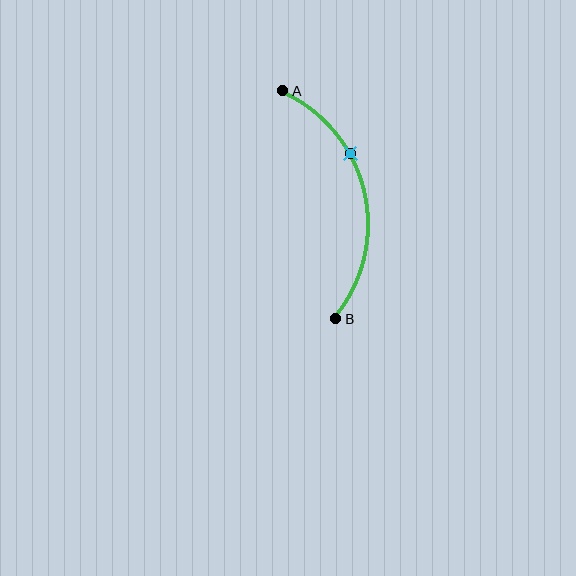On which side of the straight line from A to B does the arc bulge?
The arc bulges to the right of the straight line connecting A and B.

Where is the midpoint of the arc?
The arc midpoint is the point on the curve farthest from the straight line joining A and B. It sits to the right of that line.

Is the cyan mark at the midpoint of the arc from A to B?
No. The cyan mark lies on the arc but is closer to endpoint A. The arc midpoint would be at the point on the curve equidistant along the arc from both A and B.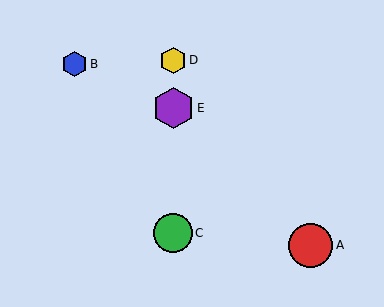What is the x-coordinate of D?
Object D is at x≈173.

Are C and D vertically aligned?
Yes, both are at x≈173.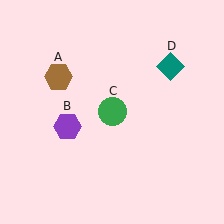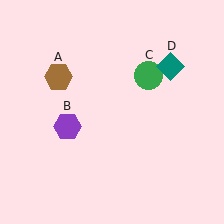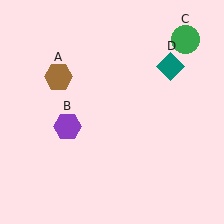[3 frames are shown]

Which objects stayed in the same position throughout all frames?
Brown hexagon (object A) and purple hexagon (object B) and teal diamond (object D) remained stationary.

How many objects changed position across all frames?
1 object changed position: green circle (object C).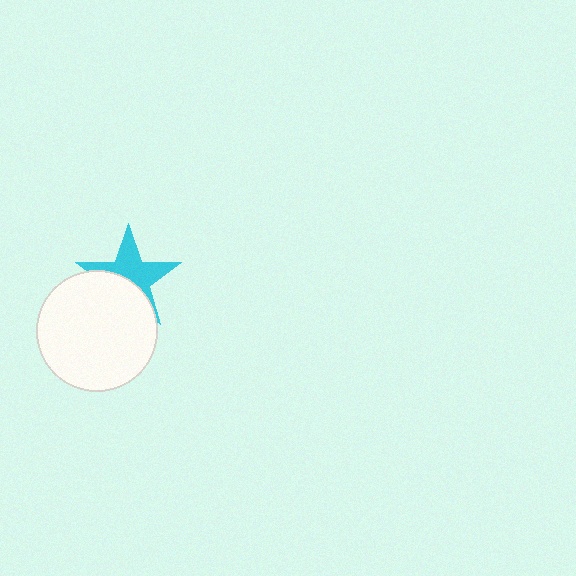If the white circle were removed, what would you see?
You would see the complete cyan star.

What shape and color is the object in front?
The object in front is a white circle.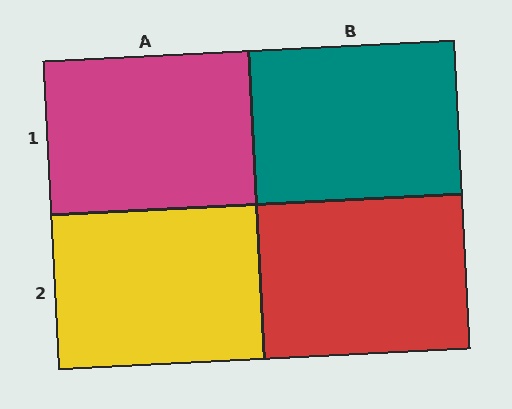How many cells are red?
1 cell is red.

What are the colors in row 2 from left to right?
Yellow, red.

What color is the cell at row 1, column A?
Magenta.